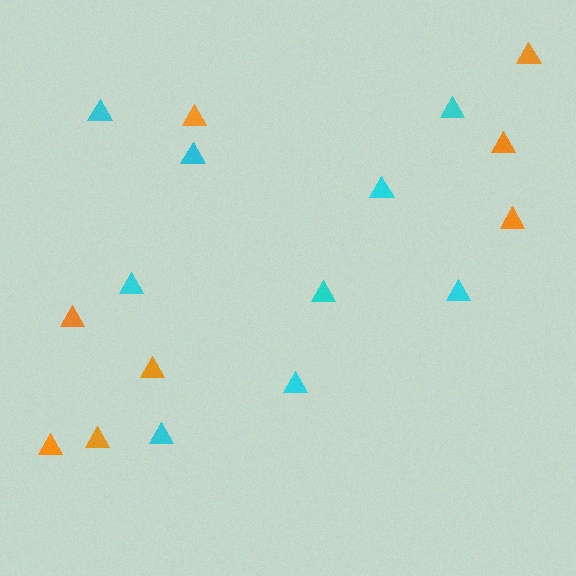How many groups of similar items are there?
There are 2 groups: one group of cyan triangles (9) and one group of orange triangles (8).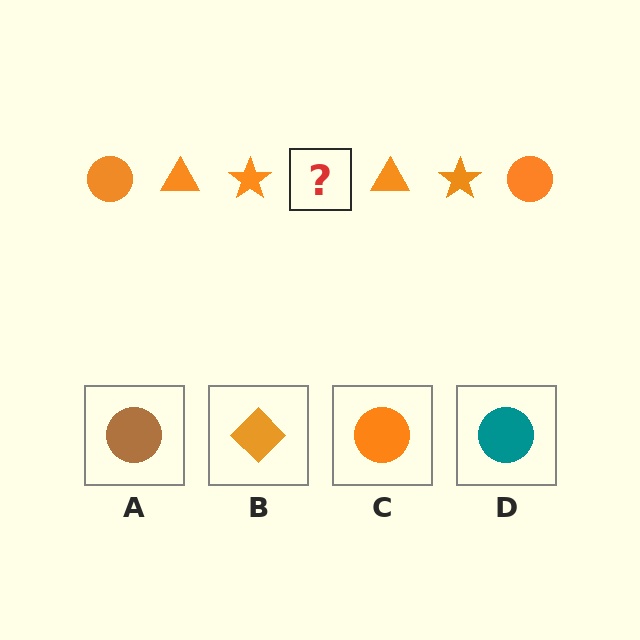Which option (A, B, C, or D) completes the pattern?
C.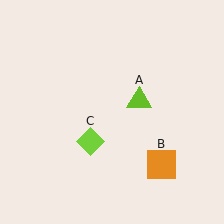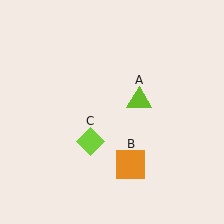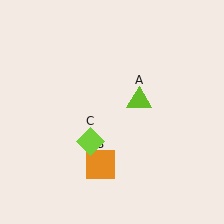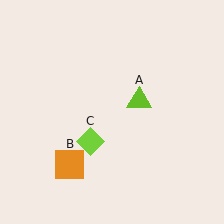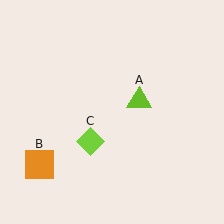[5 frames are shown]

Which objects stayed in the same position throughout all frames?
Lime triangle (object A) and lime diamond (object C) remained stationary.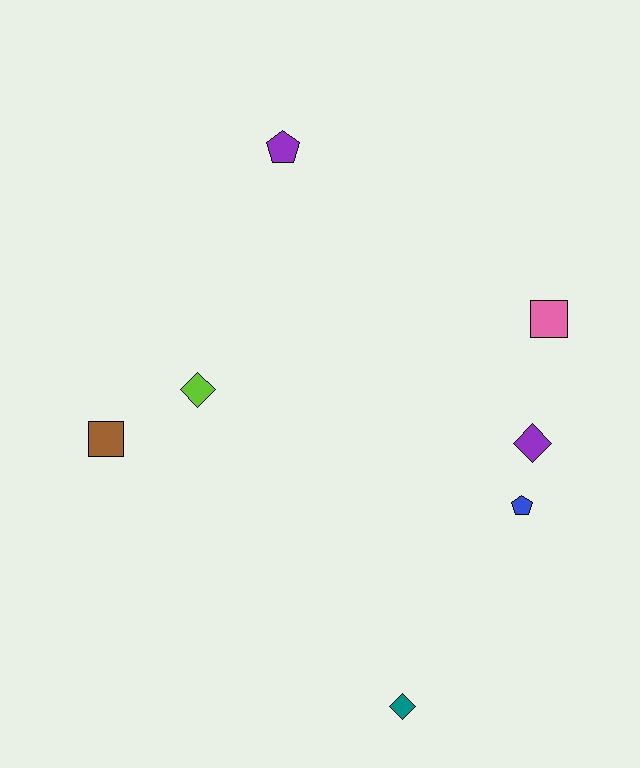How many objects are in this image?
There are 7 objects.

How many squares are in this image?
There are 2 squares.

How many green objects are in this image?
There are no green objects.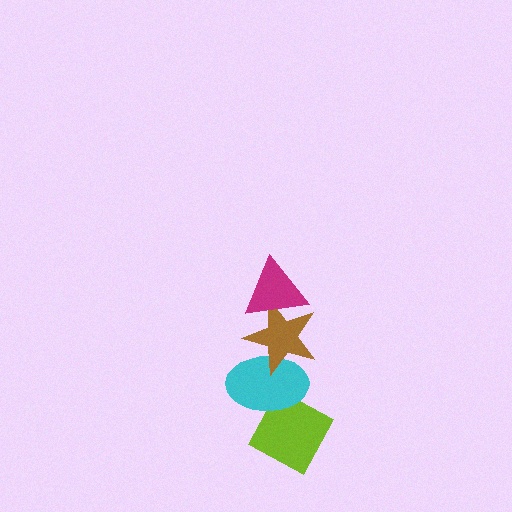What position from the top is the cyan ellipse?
The cyan ellipse is 3rd from the top.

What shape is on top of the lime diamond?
The cyan ellipse is on top of the lime diamond.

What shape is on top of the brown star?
The magenta triangle is on top of the brown star.